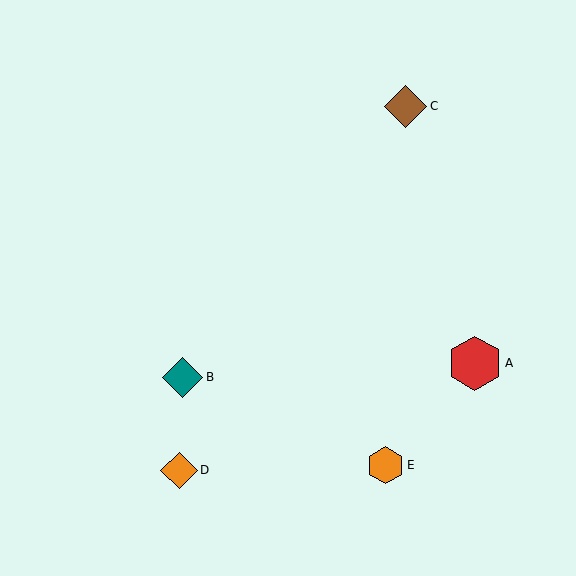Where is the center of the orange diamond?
The center of the orange diamond is at (179, 470).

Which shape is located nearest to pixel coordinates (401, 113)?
The brown diamond (labeled C) at (406, 106) is nearest to that location.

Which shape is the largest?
The red hexagon (labeled A) is the largest.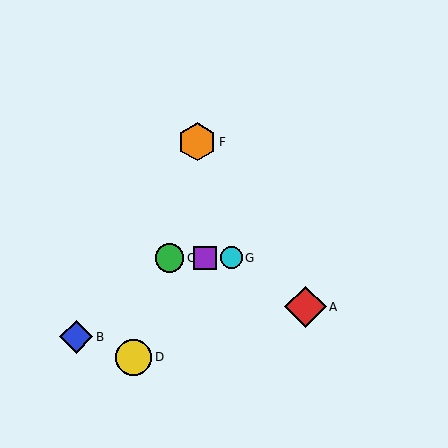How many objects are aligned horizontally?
3 objects (C, E, G) are aligned horizontally.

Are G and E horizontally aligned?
Yes, both are at y≈258.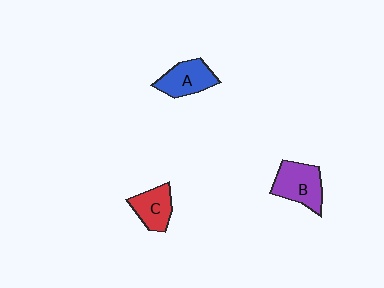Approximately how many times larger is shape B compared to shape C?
Approximately 1.3 times.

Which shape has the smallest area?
Shape C (red).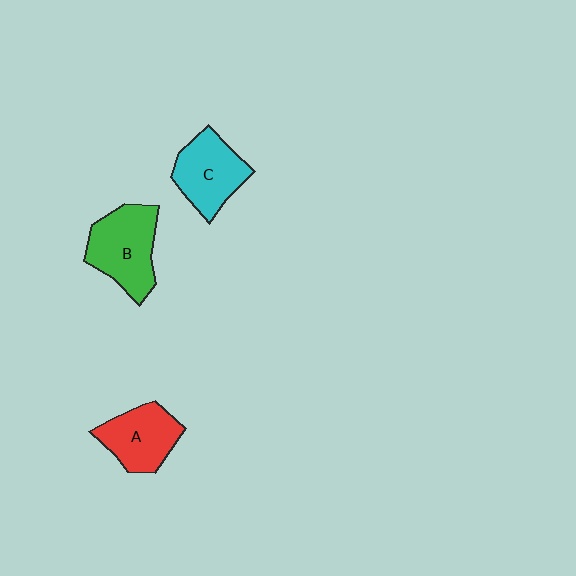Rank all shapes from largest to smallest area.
From largest to smallest: B (green), C (cyan), A (red).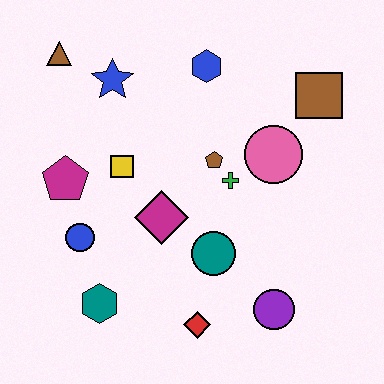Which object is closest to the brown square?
The pink circle is closest to the brown square.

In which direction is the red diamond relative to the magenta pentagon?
The red diamond is below the magenta pentagon.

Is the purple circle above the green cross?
No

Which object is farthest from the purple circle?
The brown triangle is farthest from the purple circle.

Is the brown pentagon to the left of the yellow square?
No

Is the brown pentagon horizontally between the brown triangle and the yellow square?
No